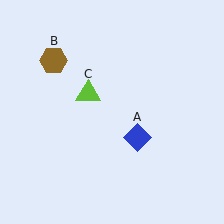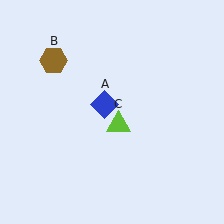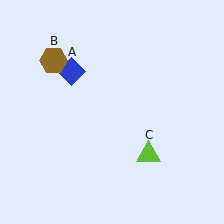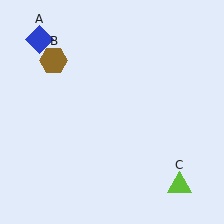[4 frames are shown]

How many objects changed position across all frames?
2 objects changed position: blue diamond (object A), lime triangle (object C).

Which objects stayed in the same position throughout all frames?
Brown hexagon (object B) remained stationary.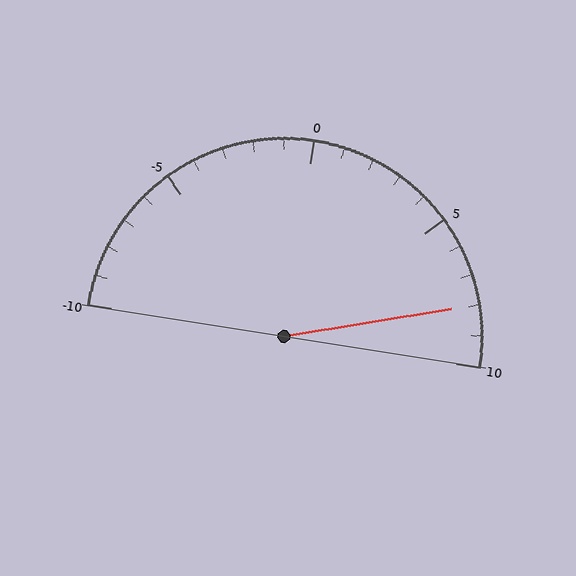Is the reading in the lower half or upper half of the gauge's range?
The reading is in the upper half of the range (-10 to 10).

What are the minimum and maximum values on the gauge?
The gauge ranges from -10 to 10.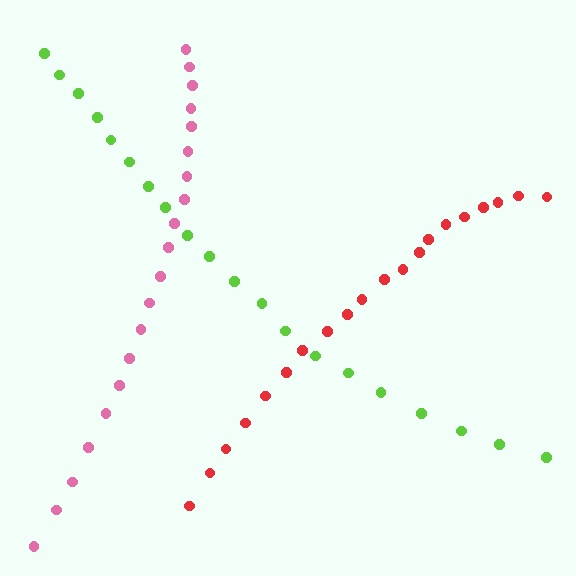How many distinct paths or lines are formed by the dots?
There are 3 distinct paths.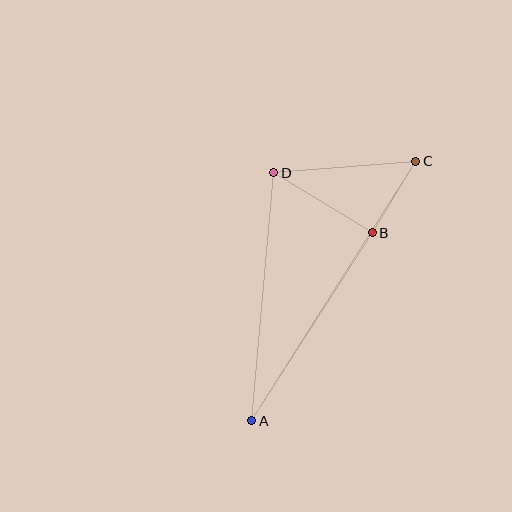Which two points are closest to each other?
Points B and C are closest to each other.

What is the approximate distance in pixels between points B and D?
The distance between B and D is approximately 115 pixels.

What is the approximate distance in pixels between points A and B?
The distance between A and B is approximately 223 pixels.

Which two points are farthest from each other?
Points A and C are farthest from each other.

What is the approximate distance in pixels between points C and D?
The distance between C and D is approximately 142 pixels.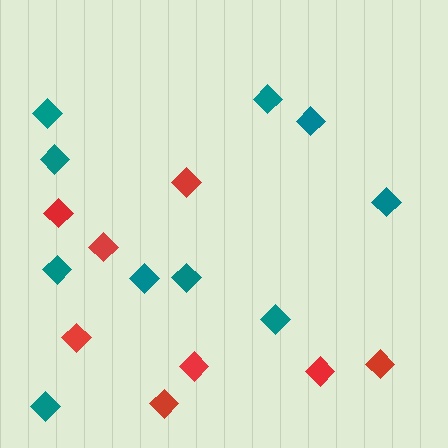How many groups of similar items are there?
There are 2 groups: one group of red diamonds (8) and one group of teal diamonds (10).